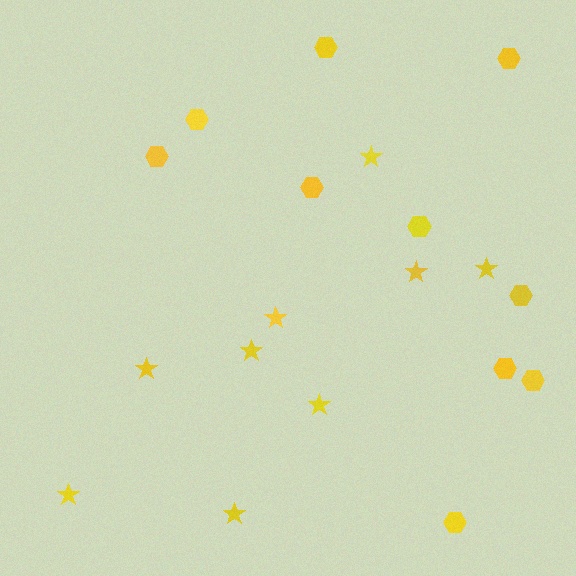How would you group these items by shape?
There are 2 groups: one group of hexagons (10) and one group of stars (9).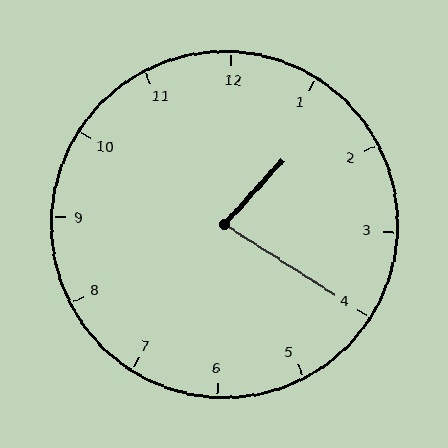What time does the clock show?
1:20.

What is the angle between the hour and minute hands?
Approximately 80 degrees.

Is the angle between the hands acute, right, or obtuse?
It is acute.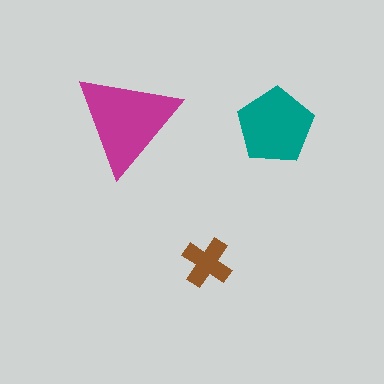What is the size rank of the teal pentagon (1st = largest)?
2nd.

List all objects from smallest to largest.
The brown cross, the teal pentagon, the magenta triangle.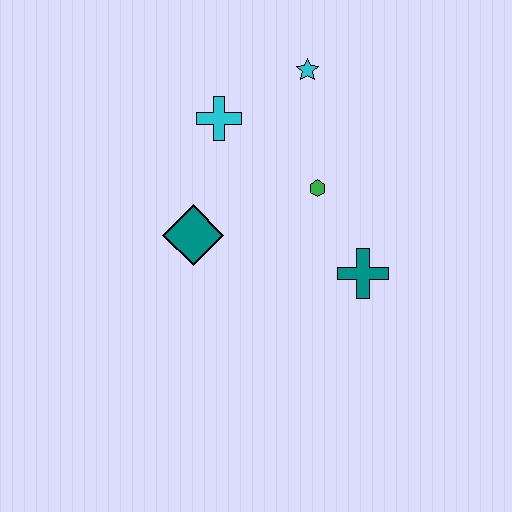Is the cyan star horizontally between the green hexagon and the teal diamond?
Yes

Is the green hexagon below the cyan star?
Yes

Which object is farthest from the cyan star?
The teal cross is farthest from the cyan star.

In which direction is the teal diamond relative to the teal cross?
The teal diamond is to the left of the teal cross.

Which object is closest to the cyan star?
The cyan cross is closest to the cyan star.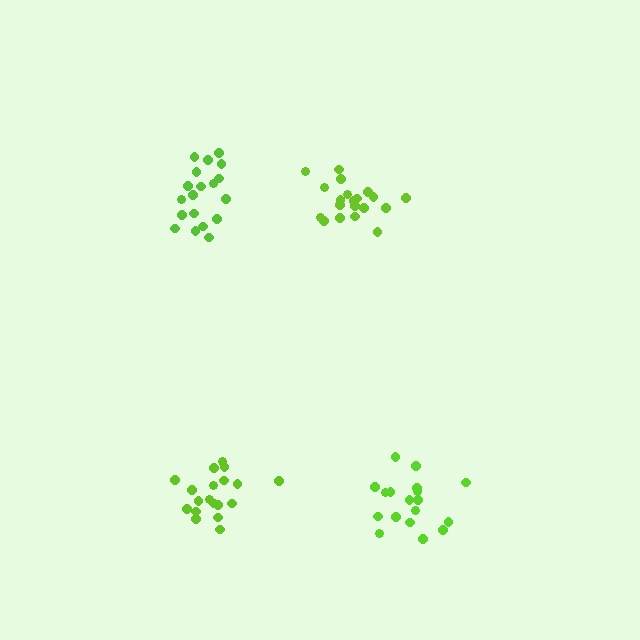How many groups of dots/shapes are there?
There are 4 groups.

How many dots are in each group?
Group 1: 19 dots, Group 2: 19 dots, Group 3: 18 dots, Group 4: 20 dots (76 total).